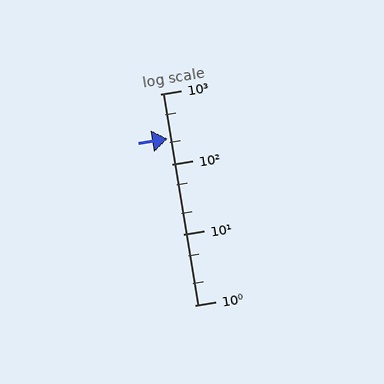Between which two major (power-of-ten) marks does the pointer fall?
The pointer is between 100 and 1000.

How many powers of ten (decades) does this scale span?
The scale spans 3 decades, from 1 to 1000.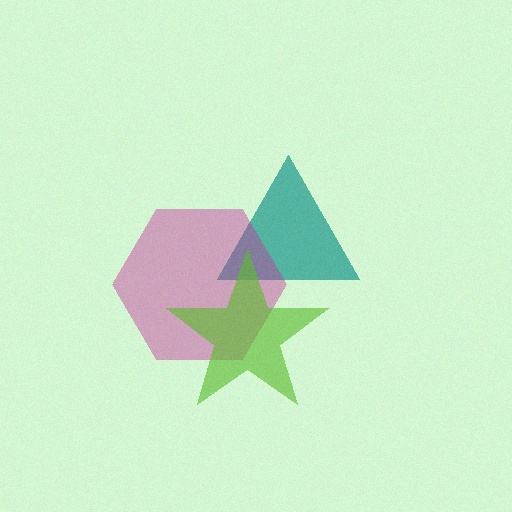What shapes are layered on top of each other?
The layered shapes are: a teal triangle, a magenta hexagon, a lime star.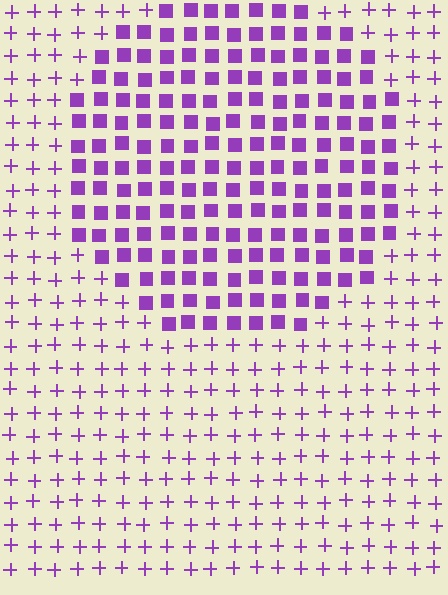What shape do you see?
I see a circle.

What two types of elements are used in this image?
The image uses squares inside the circle region and plus signs outside it.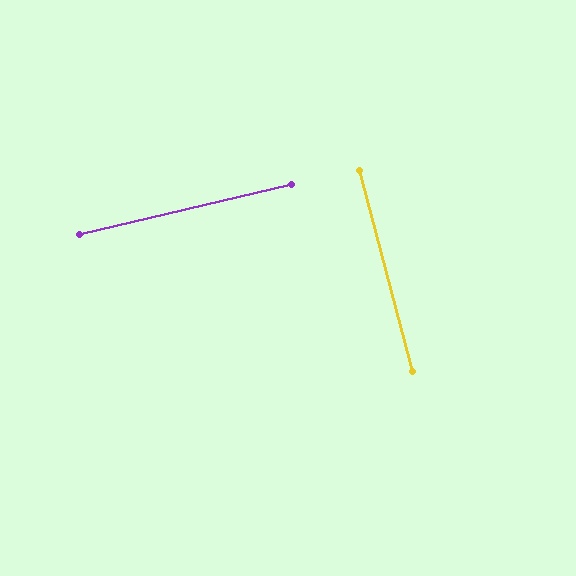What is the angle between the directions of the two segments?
Approximately 89 degrees.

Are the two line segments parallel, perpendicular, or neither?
Perpendicular — they meet at approximately 89°.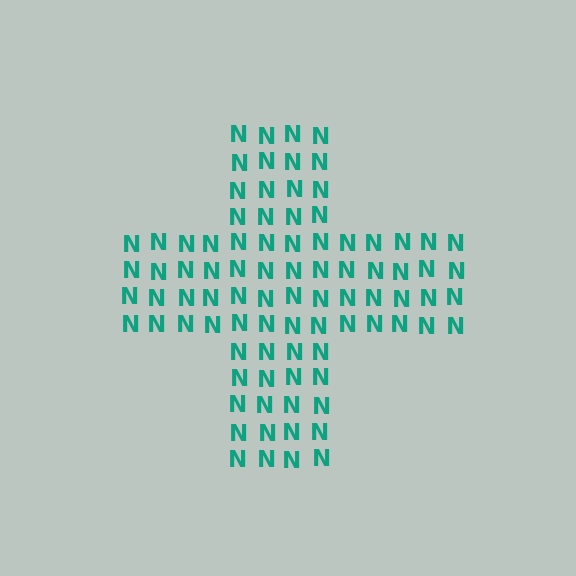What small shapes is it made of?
It is made of small letter N's.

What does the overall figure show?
The overall figure shows a cross.